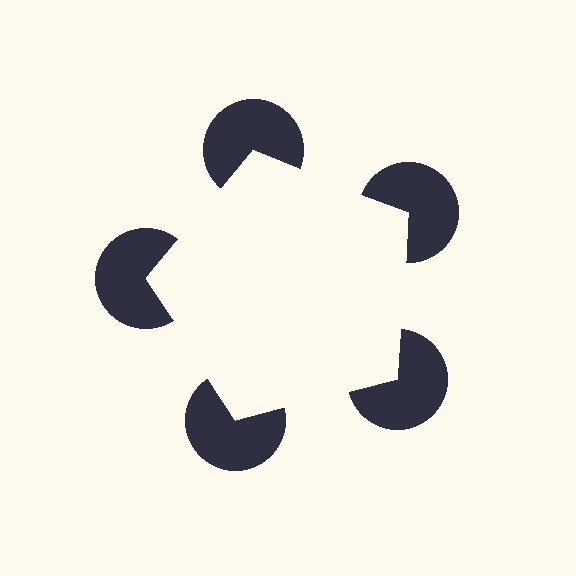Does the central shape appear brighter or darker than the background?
It typically appears slightly brighter than the background, even though no actual brightness change is drawn.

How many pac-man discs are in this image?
There are 5 — one at each vertex of the illusory pentagon.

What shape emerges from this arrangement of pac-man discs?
An illusory pentagon — its edges are inferred from the aligned wedge cuts in the pac-man discs, not physically drawn.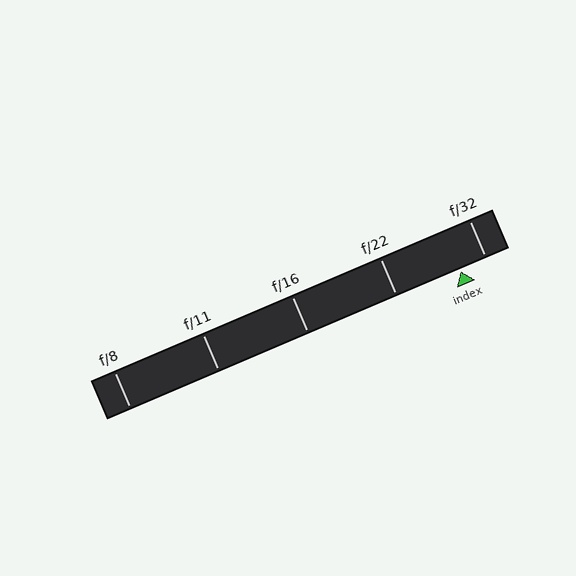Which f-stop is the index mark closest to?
The index mark is closest to f/32.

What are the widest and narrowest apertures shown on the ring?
The widest aperture shown is f/8 and the narrowest is f/32.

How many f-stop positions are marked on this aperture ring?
There are 5 f-stop positions marked.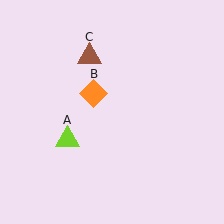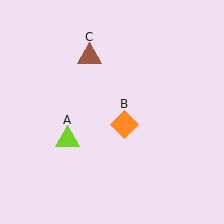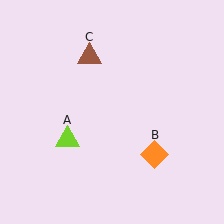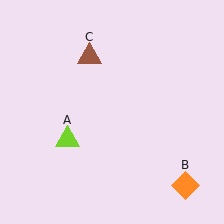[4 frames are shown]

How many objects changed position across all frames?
1 object changed position: orange diamond (object B).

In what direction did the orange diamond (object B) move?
The orange diamond (object B) moved down and to the right.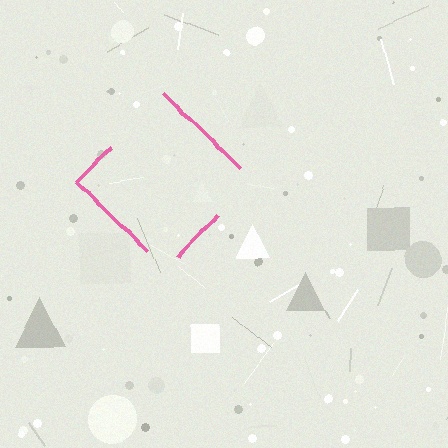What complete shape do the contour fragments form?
The contour fragments form a diamond.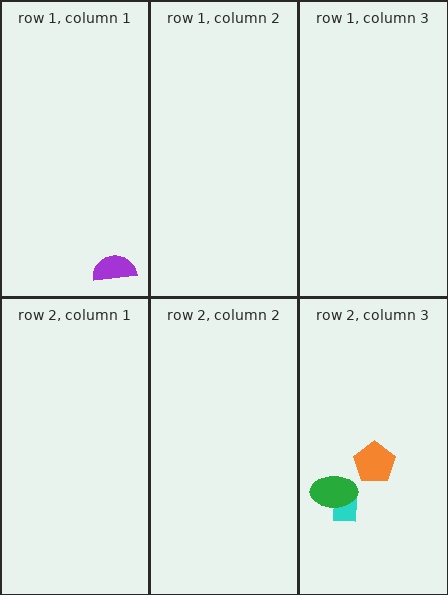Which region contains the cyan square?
The row 2, column 3 region.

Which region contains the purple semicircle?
The row 1, column 1 region.